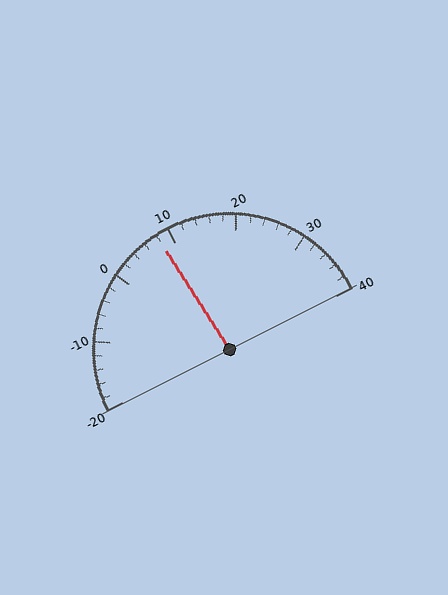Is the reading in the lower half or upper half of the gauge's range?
The reading is in the lower half of the range (-20 to 40).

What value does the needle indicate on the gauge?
The needle indicates approximately 8.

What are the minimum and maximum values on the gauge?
The gauge ranges from -20 to 40.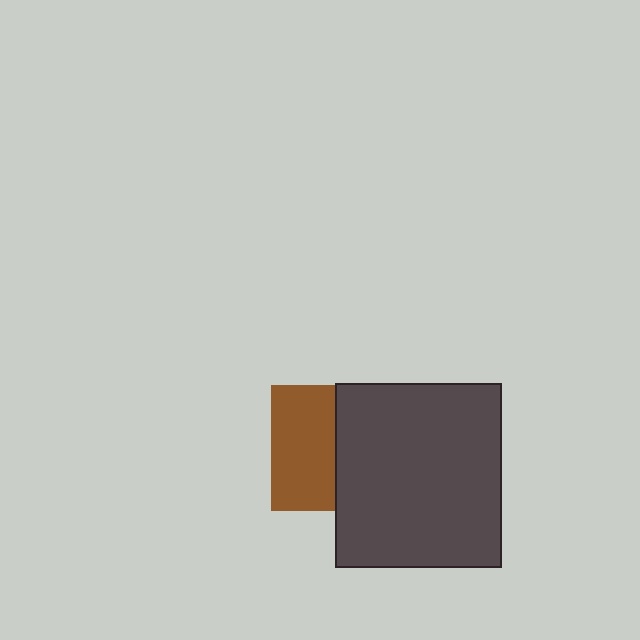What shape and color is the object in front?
The object in front is a dark gray rectangle.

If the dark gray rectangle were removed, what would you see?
You would see the complete brown square.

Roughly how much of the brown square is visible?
About half of it is visible (roughly 52%).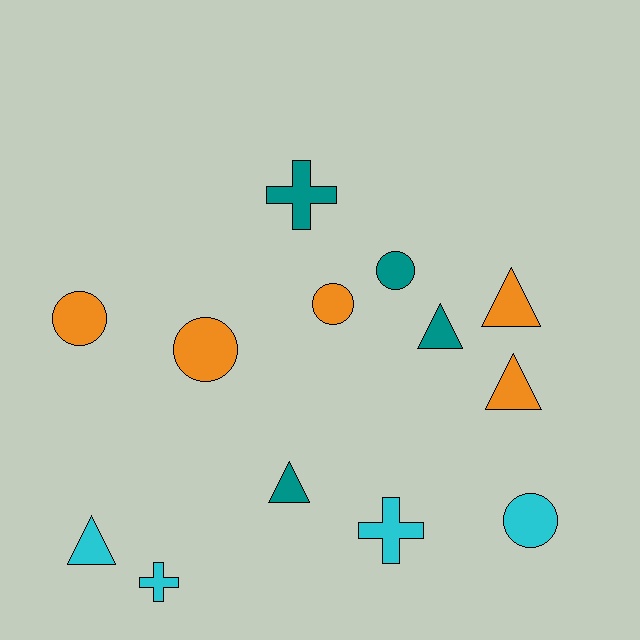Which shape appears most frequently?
Triangle, with 5 objects.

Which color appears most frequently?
Orange, with 5 objects.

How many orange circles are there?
There are 3 orange circles.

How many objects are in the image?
There are 13 objects.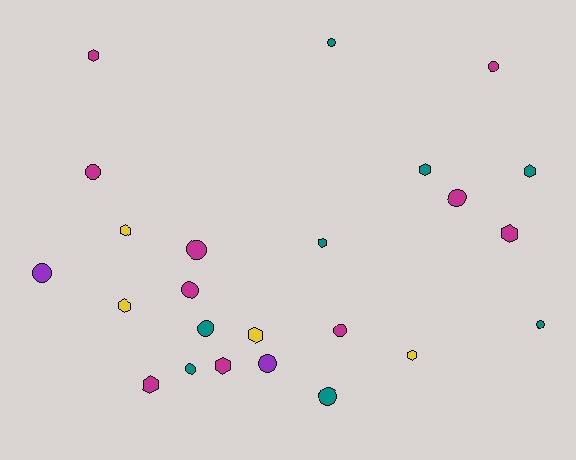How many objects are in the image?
There are 24 objects.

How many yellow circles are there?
There are no yellow circles.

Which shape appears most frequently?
Circle, with 13 objects.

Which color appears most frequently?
Magenta, with 10 objects.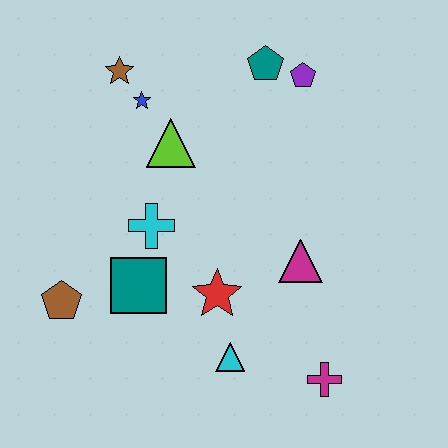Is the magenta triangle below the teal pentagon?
Yes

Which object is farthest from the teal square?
The purple pentagon is farthest from the teal square.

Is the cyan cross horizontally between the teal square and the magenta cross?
Yes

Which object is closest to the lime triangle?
The blue star is closest to the lime triangle.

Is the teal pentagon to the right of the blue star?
Yes